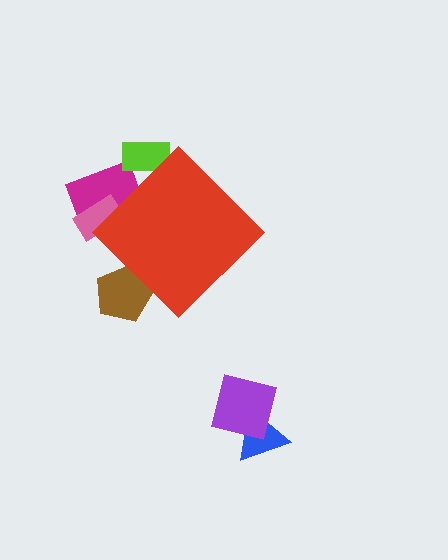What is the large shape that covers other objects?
A red diamond.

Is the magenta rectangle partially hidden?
Yes, the magenta rectangle is partially hidden behind the red diamond.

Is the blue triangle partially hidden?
No, the blue triangle is fully visible.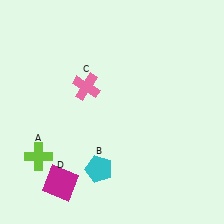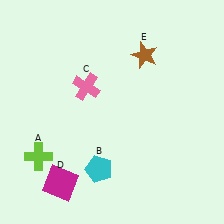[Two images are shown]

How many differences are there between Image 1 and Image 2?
There is 1 difference between the two images.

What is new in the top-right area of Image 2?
A brown star (E) was added in the top-right area of Image 2.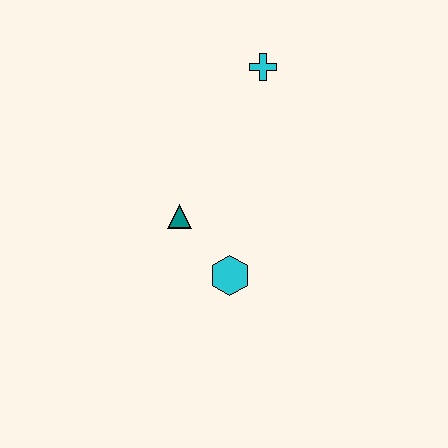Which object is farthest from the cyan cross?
The cyan hexagon is farthest from the cyan cross.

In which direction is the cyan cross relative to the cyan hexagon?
The cyan cross is above the cyan hexagon.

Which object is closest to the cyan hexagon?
The teal triangle is closest to the cyan hexagon.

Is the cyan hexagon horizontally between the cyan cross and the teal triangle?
Yes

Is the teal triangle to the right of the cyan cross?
No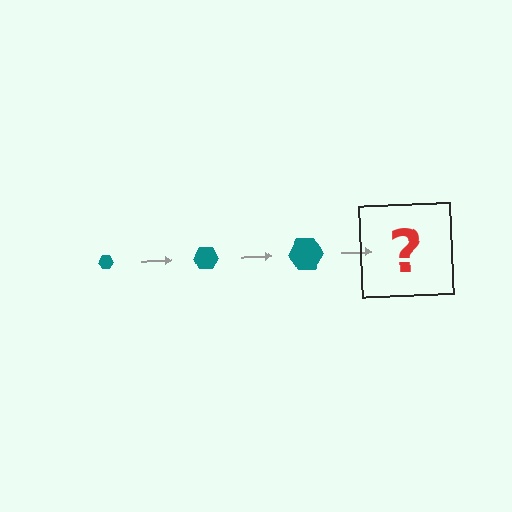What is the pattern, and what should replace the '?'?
The pattern is that the hexagon gets progressively larger each step. The '?' should be a teal hexagon, larger than the previous one.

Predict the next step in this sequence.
The next step is a teal hexagon, larger than the previous one.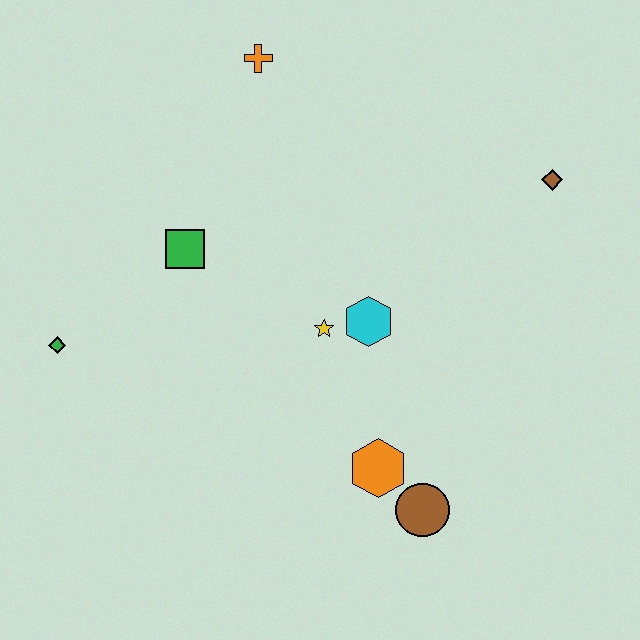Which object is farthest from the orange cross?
The brown circle is farthest from the orange cross.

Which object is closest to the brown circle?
The orange hexagon is closest to the brown circle.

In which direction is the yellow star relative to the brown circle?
The yellow star is above the brown circle.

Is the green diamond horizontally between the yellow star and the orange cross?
No